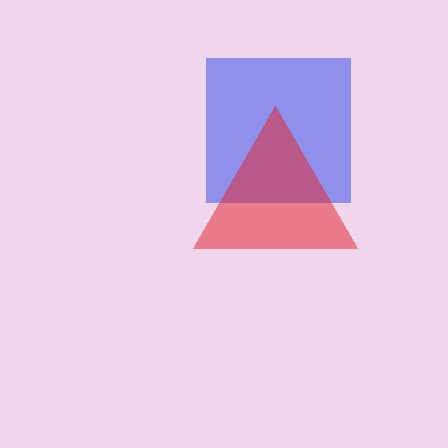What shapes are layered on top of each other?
The layered shapes are: a blue square, a red triangle.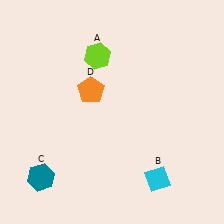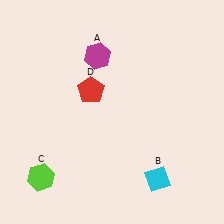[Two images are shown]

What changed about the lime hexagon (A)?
In Image 1, A is lime. In Image 2, it changed to magenta.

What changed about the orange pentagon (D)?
In Image 1, D is orange. In Image 2, it changed to red.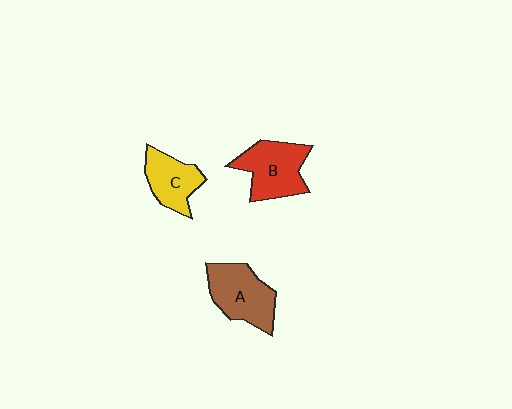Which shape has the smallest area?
Shape C (yellow).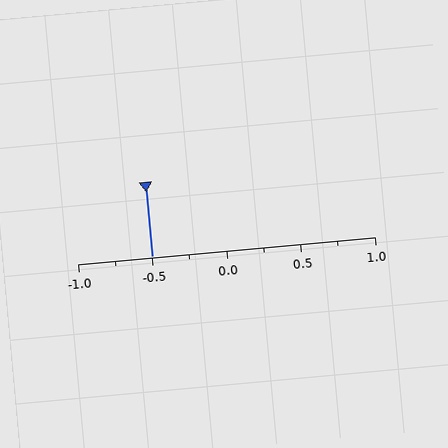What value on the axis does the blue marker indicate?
The marker indicates approximately -0.5.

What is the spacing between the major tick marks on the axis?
The major ticks are spaced 0.5 apart.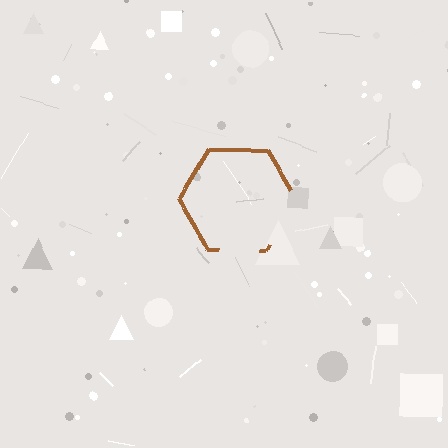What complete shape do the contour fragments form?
The contour fragments form a hexagon.